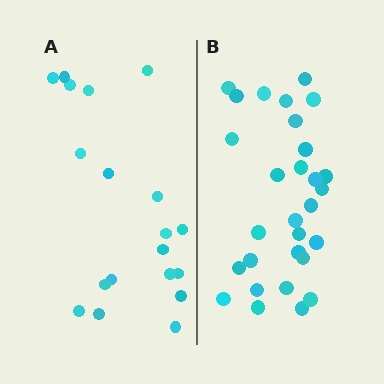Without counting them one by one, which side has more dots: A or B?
Region B (the right region) has more dots.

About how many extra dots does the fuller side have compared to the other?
Region B has roughly 10 or so more dots than region A.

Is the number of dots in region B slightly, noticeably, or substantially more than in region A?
Region B has substantially more. The ratio is roughly 1.5 to 1.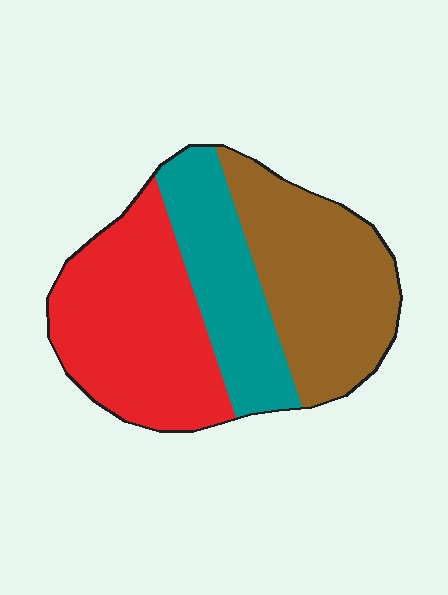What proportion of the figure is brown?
Brown takes up about three eighths (3/8) of the figure.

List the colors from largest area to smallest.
From largest to smallest: red, brown, teal.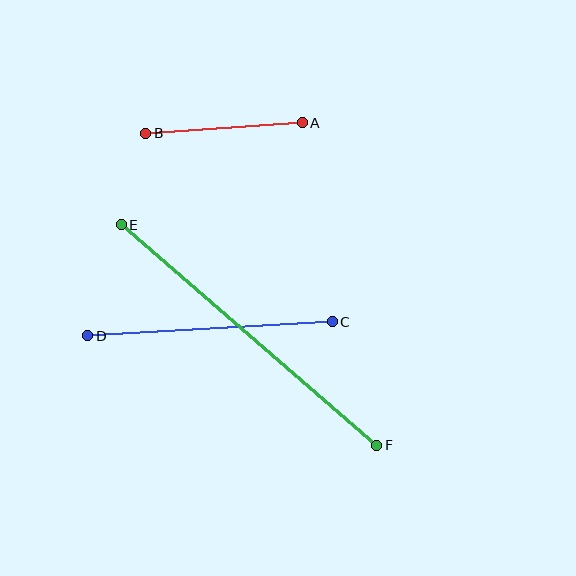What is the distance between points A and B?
The distance is approximately 157 pixels.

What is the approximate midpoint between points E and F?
The midpoint is at approximately (249, 335) pixels.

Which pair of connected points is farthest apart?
Points E and F are farthest apart.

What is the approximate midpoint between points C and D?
The midpoint is at approximately (210, 329) pixels.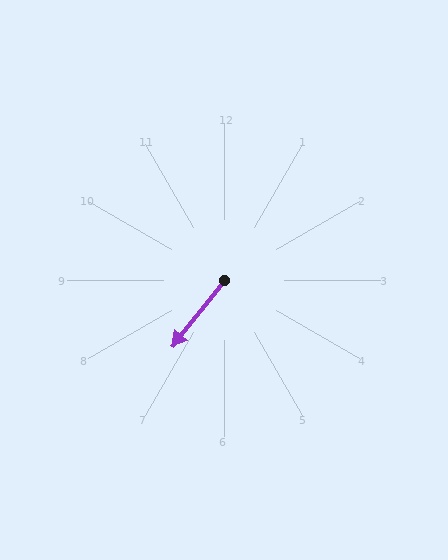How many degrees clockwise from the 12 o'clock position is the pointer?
Approximately 218 degrees.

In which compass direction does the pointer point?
Southwest.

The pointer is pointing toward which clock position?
Roughly 7 o'clock.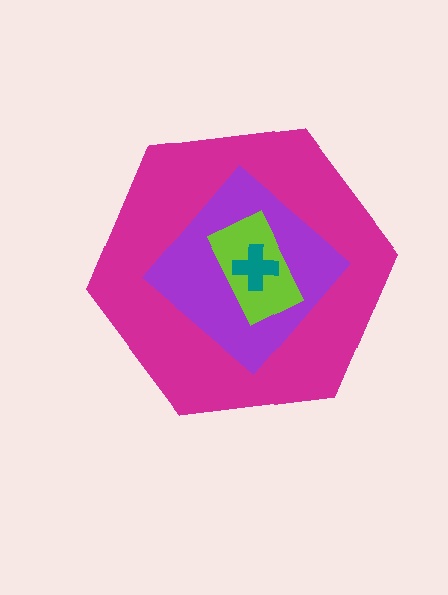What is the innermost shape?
The teal cross.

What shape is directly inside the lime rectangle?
The teal cross.